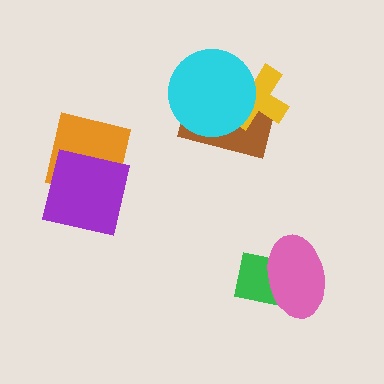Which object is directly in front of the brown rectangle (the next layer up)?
The yellow cross is directly in front of the brown rectangle.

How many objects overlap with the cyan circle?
2 objects overlap with the cyan circle.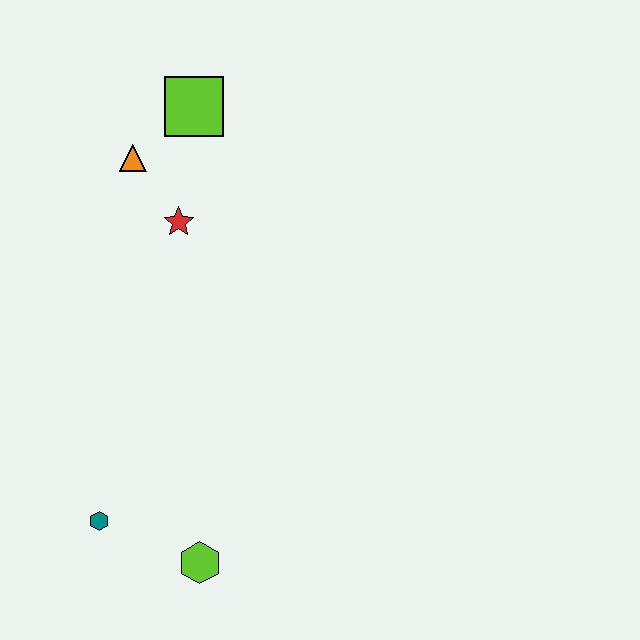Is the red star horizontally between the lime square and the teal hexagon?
Yes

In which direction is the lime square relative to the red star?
The lime square is above the red star.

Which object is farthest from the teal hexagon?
The lime square is farthest from the teal hexagon.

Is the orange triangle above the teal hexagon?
Yes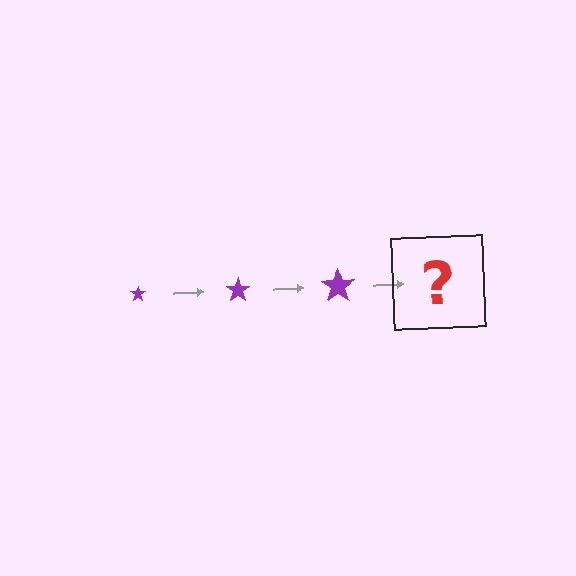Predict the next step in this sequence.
The next step is a purple star, larger than the previous one.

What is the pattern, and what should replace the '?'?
The pattern is that the star gets progressively larger each step. The '?' should be a purple star, larger than the previous one.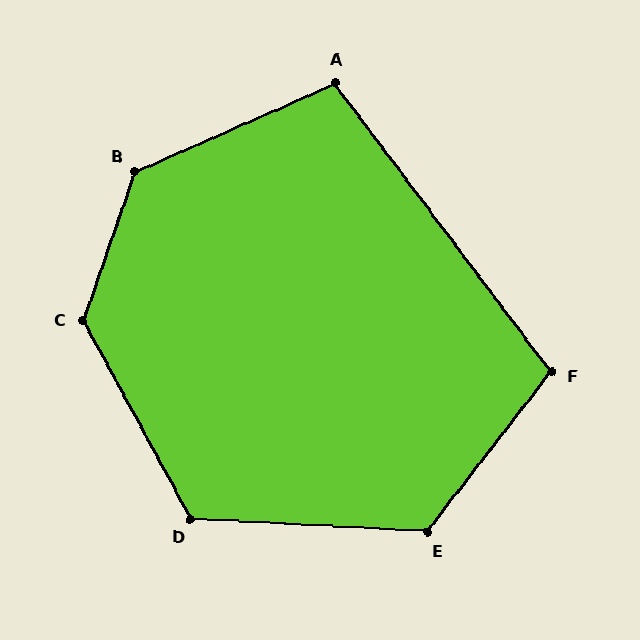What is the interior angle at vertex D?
Approximately 122 degrees (obtuse).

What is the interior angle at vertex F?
Approximately 105 degrees (obtuse).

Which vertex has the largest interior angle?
B, at approximately 133 degrees.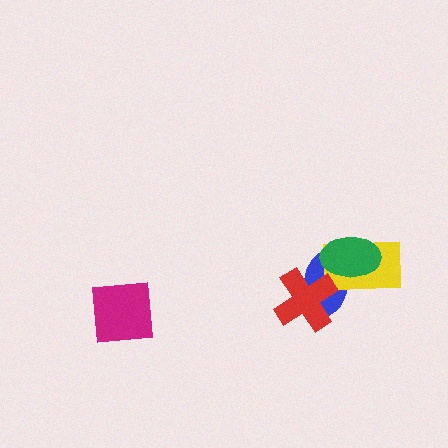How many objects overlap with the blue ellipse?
3 objects overlap with the blue ellipse.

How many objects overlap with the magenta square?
0 objects overlap with the magenta square.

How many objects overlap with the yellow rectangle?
2 objects overlap with the yellow rectangle.